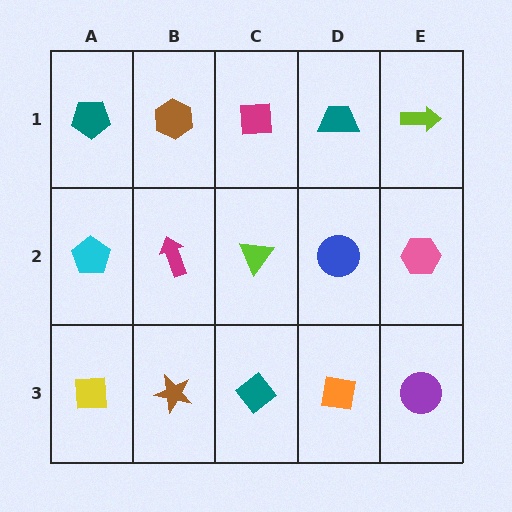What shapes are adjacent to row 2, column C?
A magenta square (row 1, column C), a teal diamond (row 3, column C), a magenta arrow (row 2, column B), a blue circle (row 2, column D).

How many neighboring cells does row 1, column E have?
2.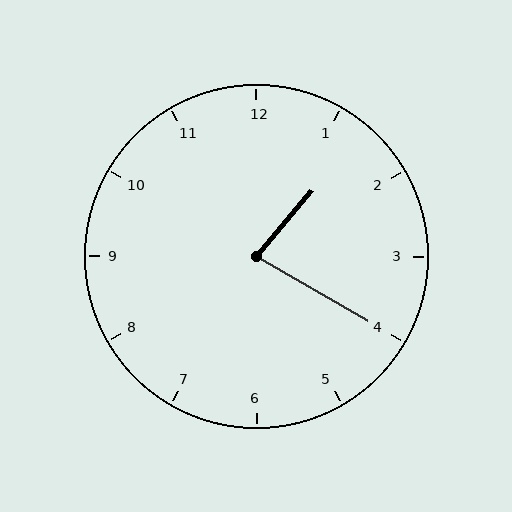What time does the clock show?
1:20.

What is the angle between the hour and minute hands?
Approximately 80 degrees.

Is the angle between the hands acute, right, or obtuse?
It is acute.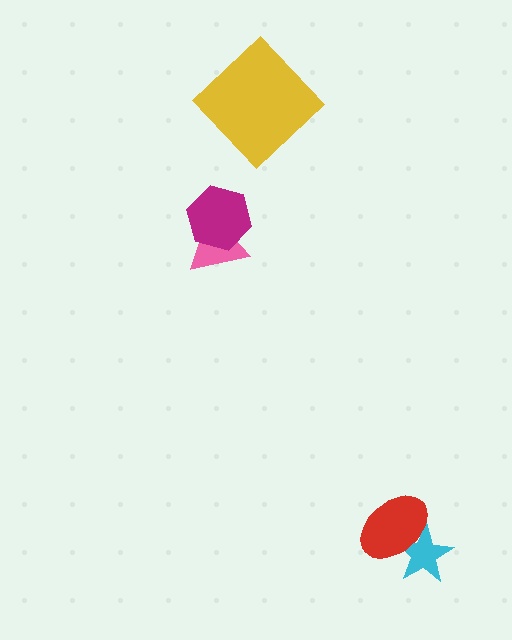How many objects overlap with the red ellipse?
1 object overlaps with the red ellipse.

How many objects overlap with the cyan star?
1 object overlaps with the cyan star.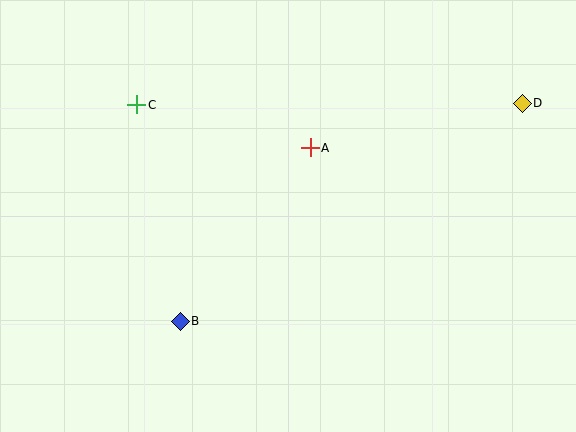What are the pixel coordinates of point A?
Point A is at (310, 148).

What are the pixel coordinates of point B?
Point B is at (180, 321).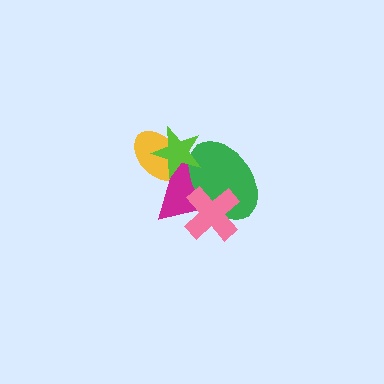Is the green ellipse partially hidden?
Yes, it is partially covered by another shape.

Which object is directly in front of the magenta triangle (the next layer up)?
The green ellipse is directly in front of the magenta triangle.